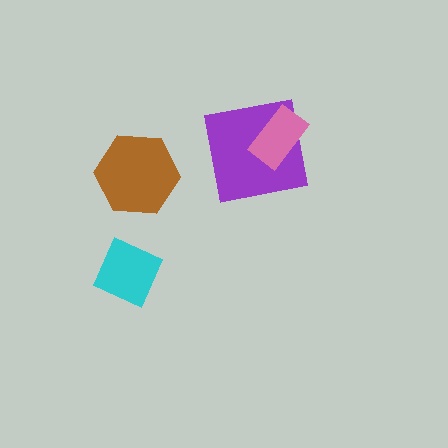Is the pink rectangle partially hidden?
No, no other shape covers it.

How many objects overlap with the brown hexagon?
0 objects overlap with the brown hexagon.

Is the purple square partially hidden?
Yes, it is partially covered by another shape.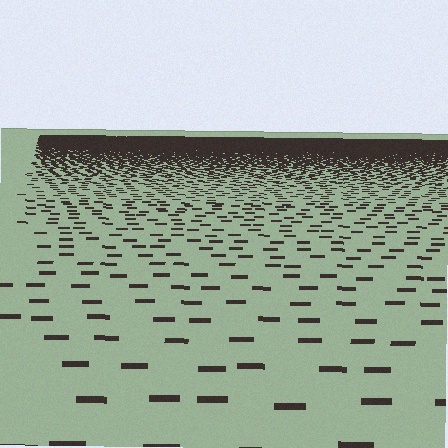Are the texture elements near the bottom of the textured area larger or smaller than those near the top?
Larger. Near the bottom, elements are closer to the viewer and appear at a bigger on-screen size.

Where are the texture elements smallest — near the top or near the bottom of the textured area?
Near the top.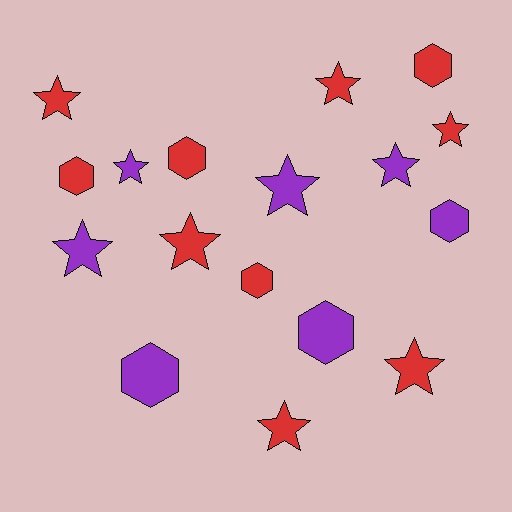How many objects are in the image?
There are 17 objects.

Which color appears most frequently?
Red, with 10 objects.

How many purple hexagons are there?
There are 3 purple hexagons.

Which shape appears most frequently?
Star, with 10 objects.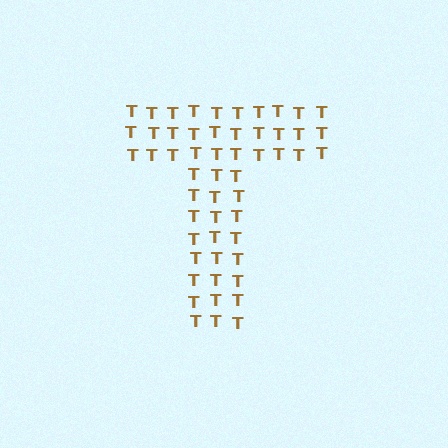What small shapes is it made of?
It is made of small letter T's.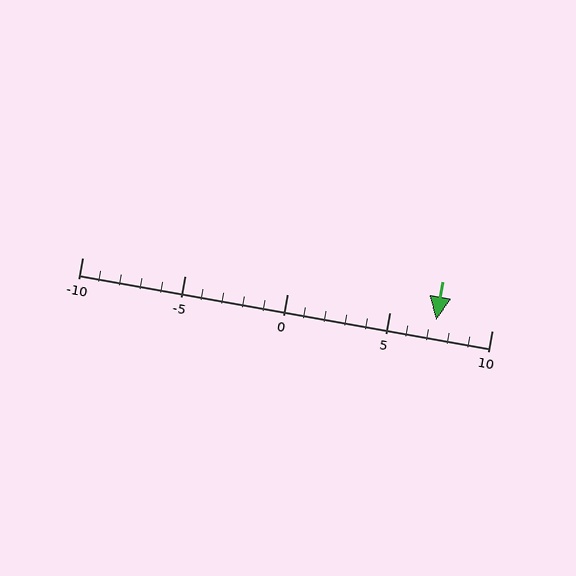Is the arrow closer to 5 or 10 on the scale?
The arrow is closer to 5.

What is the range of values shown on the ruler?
The ruler shows values from -10 to 10.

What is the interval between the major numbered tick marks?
The major tick marks are spaced 5 units apart.